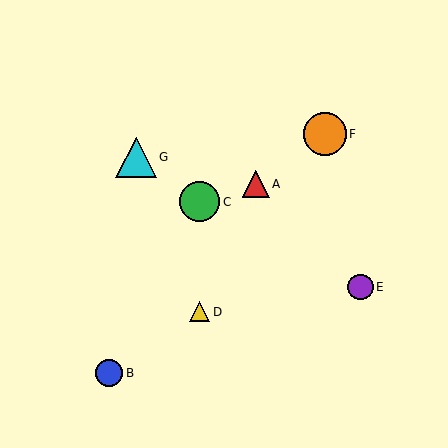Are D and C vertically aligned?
Yes, both are at x≈200.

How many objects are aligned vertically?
2 objects (C, D) are aligned vertically.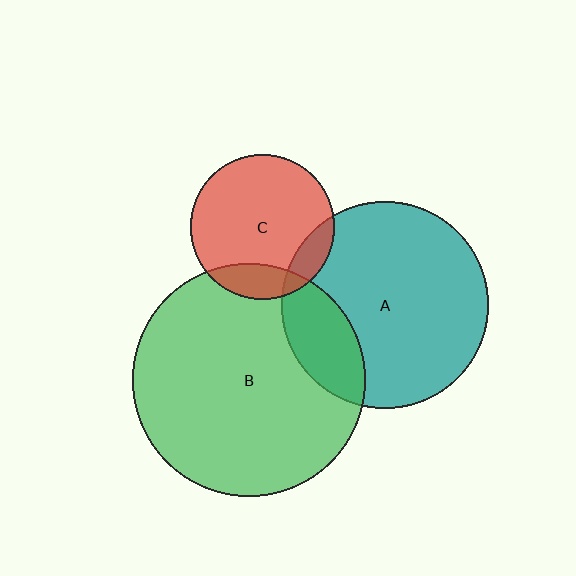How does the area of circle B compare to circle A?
Approximately 1.3 times.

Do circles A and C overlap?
Yes.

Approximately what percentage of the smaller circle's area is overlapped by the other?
Approximately 10%.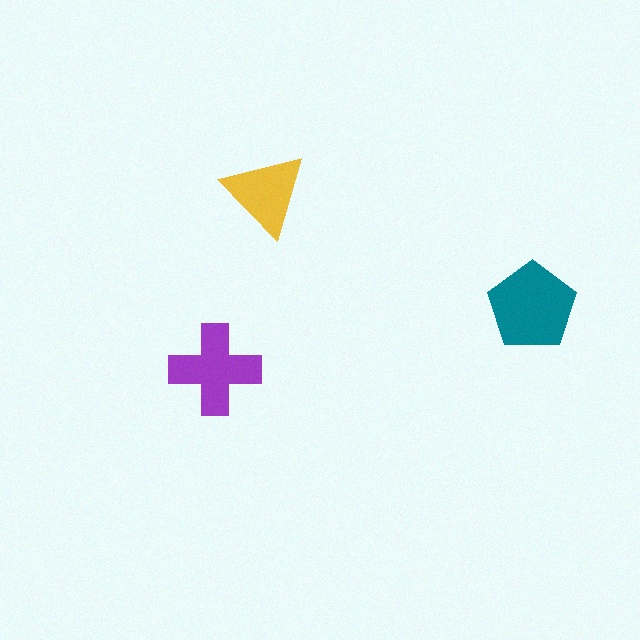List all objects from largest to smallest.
The teal pentagon, the purple cross, the yellow triangle.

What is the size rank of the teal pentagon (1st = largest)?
1st.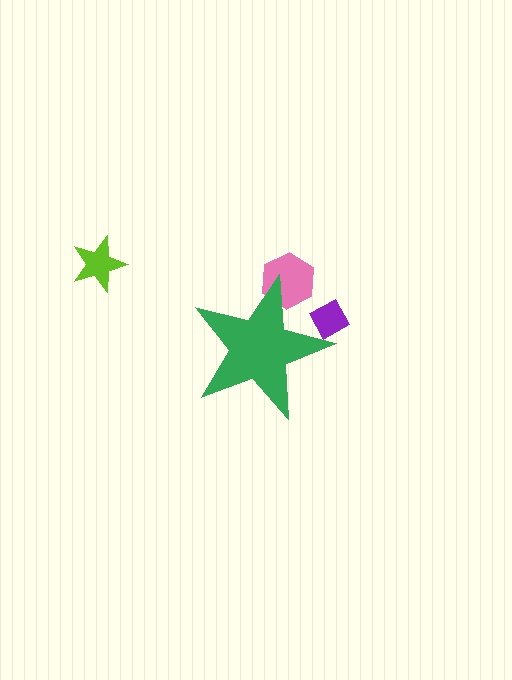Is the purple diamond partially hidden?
Yes, the purple diamond is partially hidden behind the green star.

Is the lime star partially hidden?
No, the lime star is fully visible.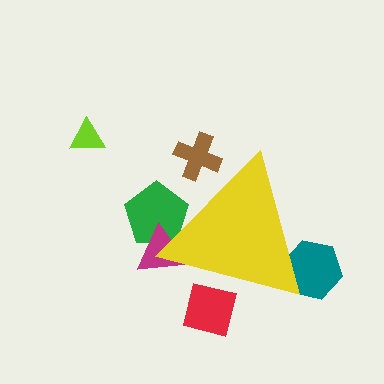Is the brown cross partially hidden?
Yes, the brown cross is partially hidden behind the yellow triangle.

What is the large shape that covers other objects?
A yellow triangle.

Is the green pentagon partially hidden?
Yes, the green pentagon is partially hidden behind the yellow triangle.